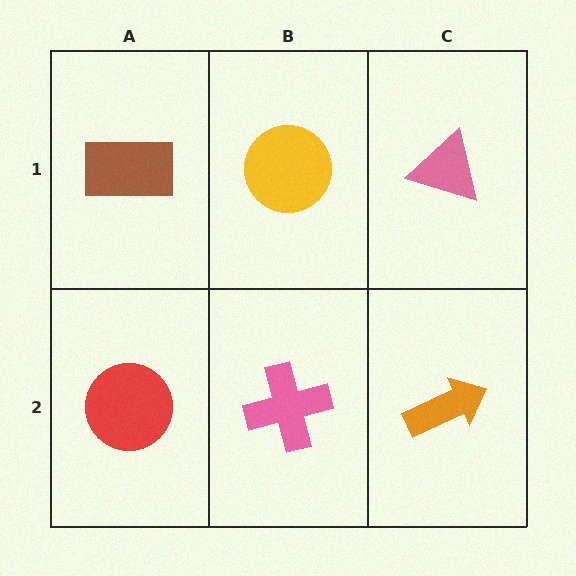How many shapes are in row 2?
3 shapes.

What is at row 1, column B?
A yellow circle.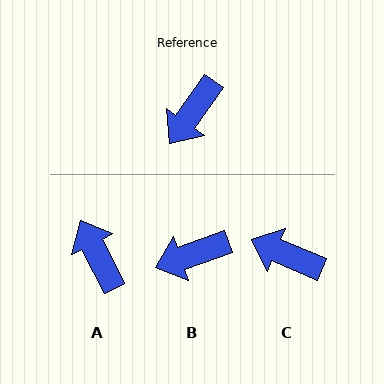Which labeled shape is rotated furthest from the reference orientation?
A, about 118 degrees away.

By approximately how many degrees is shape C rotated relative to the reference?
Approximately 78 degrees clockwise.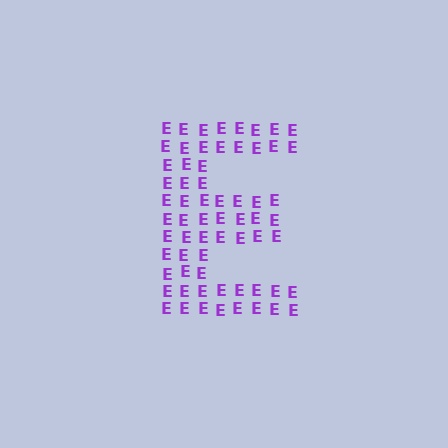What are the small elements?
The small elements are letter E's.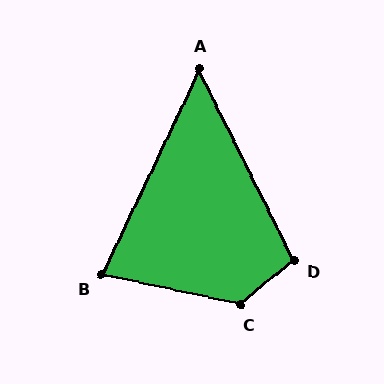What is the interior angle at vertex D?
Approximately 103 degrees (obtuse).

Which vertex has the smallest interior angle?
A, at approximately 52 degrees.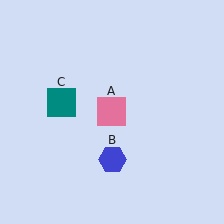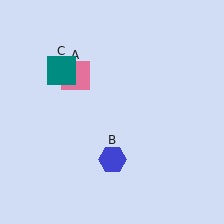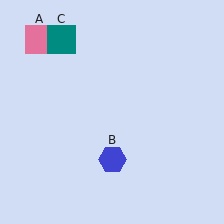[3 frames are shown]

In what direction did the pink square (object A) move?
The pink square (object A) moved up and to the left.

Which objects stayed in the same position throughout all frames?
Blue hexagon (object B) remained stationary.